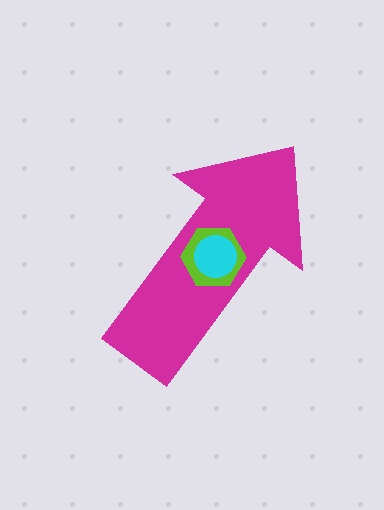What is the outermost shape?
The magenta arrow.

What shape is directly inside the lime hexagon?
The cyan circle.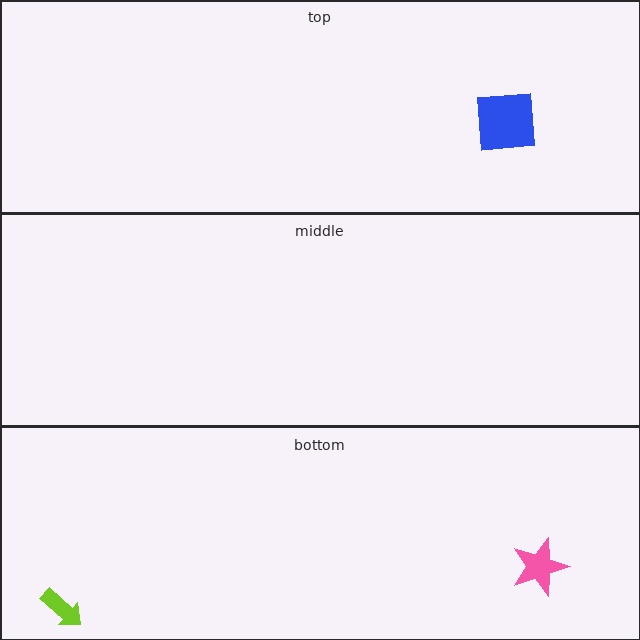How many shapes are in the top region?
1.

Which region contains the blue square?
The top region.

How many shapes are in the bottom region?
2.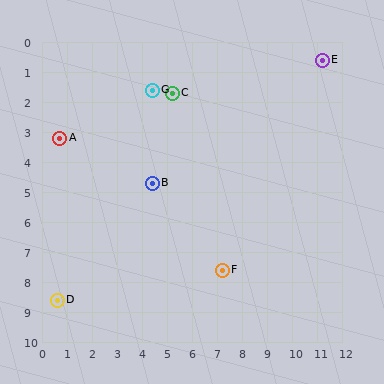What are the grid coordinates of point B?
Point B is at approximately (4.4, 4.7).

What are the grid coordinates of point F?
Point F is at approximately (7.2, 7.6).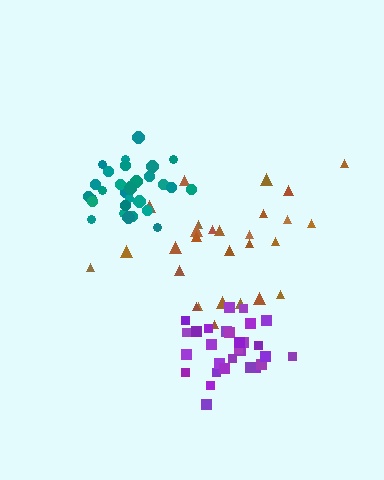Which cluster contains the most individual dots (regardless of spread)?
Teal (30).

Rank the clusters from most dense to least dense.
purple, teal, brown.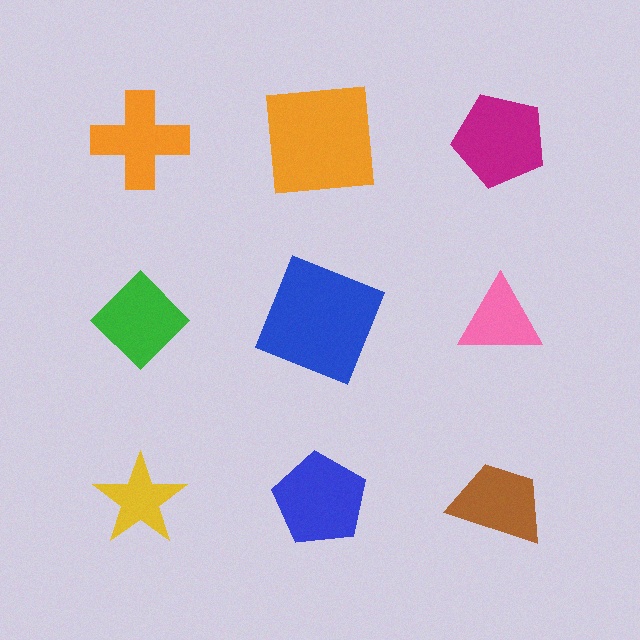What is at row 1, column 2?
An orange square.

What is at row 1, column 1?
An orange cross.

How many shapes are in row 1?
3 shapes.